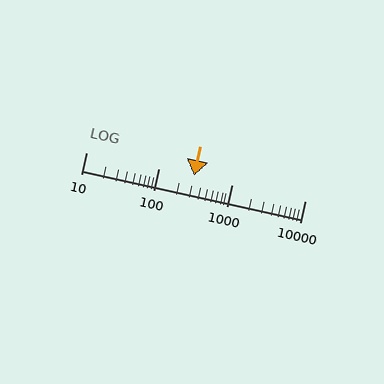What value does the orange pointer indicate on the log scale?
The pointer indicates approximately 300.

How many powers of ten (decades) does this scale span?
The scale spans 3 decades, from 10 to 10000.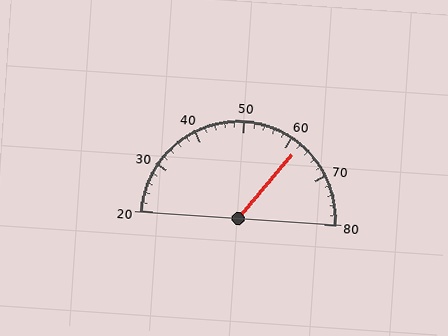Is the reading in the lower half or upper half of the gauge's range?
The reading is in the upper half of the range (20 to 80).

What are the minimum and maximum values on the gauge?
The gauge ranges from 20 to 80.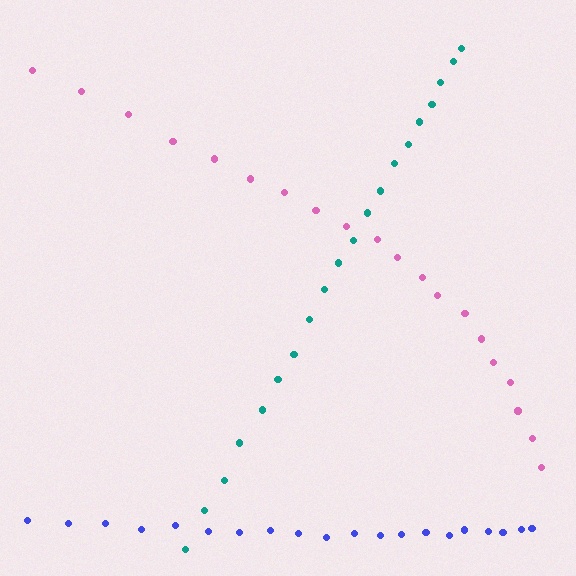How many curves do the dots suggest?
There are 3 distinct paths.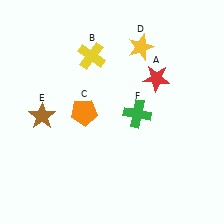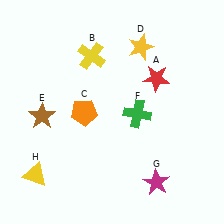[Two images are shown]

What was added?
A magenta star (G), a yellow triangle (H) were added in Image 2.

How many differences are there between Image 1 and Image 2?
There are 2 differences between the two images.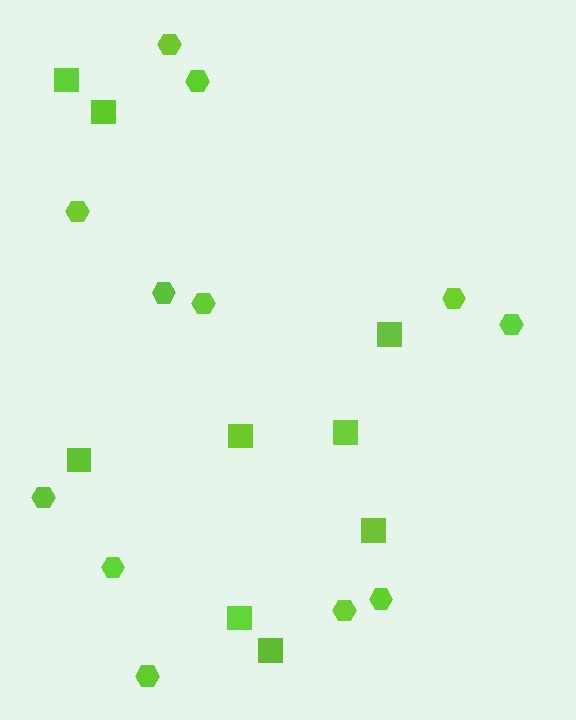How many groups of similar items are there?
There are 2 groups: one group of squares (9) and one group of hexagons (12).